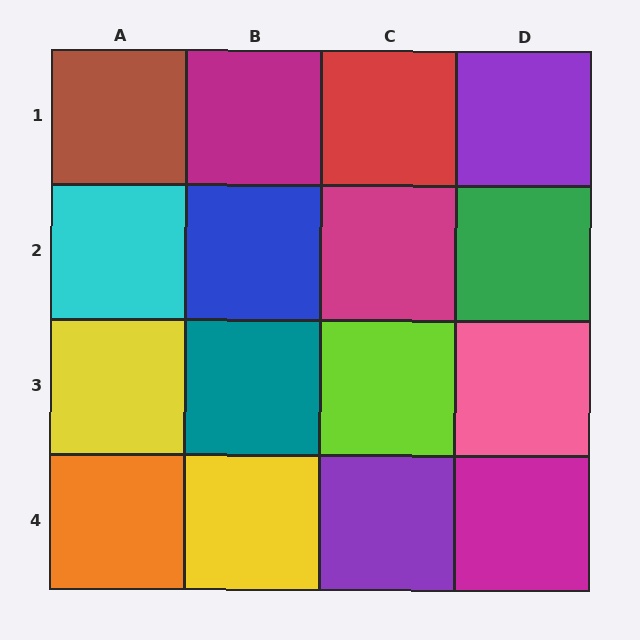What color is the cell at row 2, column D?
Green.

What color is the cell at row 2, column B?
Blue.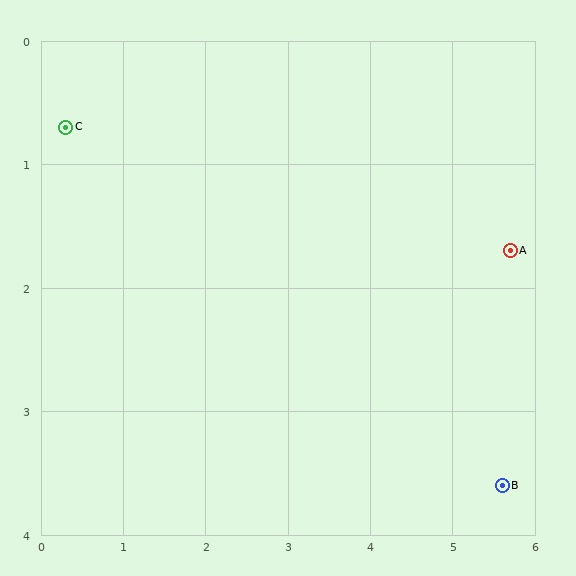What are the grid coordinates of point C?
Point C is at approximately (0.3, 0.7).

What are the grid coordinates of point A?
Point A is at approximately (5.7, 1.7).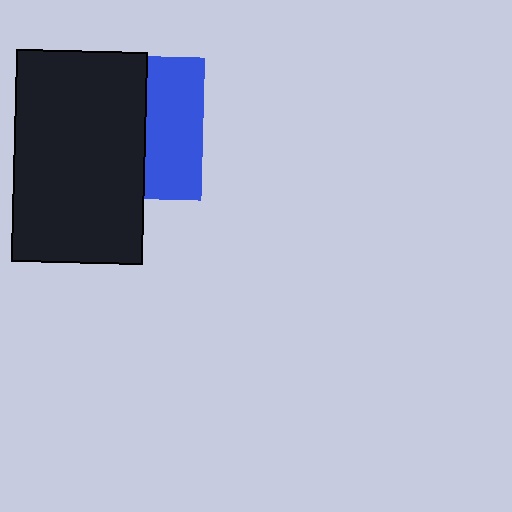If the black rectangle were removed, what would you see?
You would see the complete blue square.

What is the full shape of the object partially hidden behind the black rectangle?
The partially hidden object is a blue square.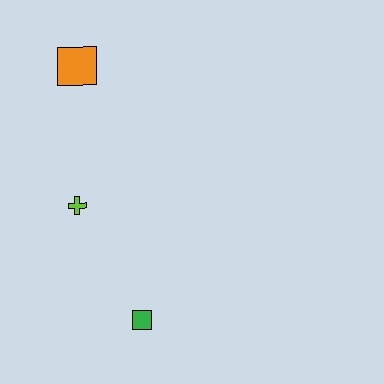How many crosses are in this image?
There is 1 cross.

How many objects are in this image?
There are 3 objects.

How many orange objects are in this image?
There is 1 orange object.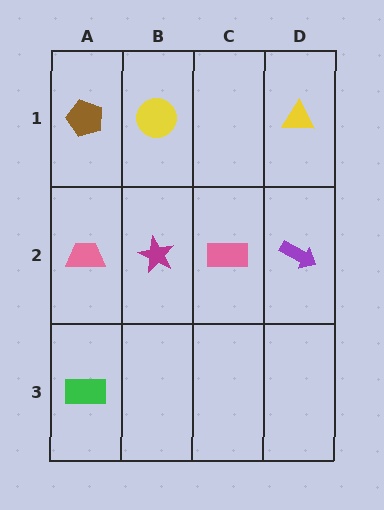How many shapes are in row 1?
3 shapes.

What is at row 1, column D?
A yellow triangle.